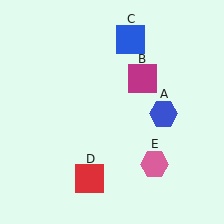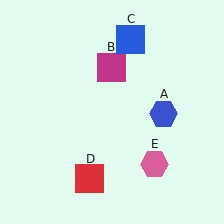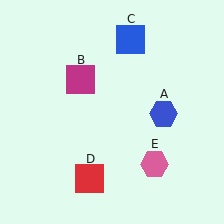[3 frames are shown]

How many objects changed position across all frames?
1 object changed position: magenta square (object B).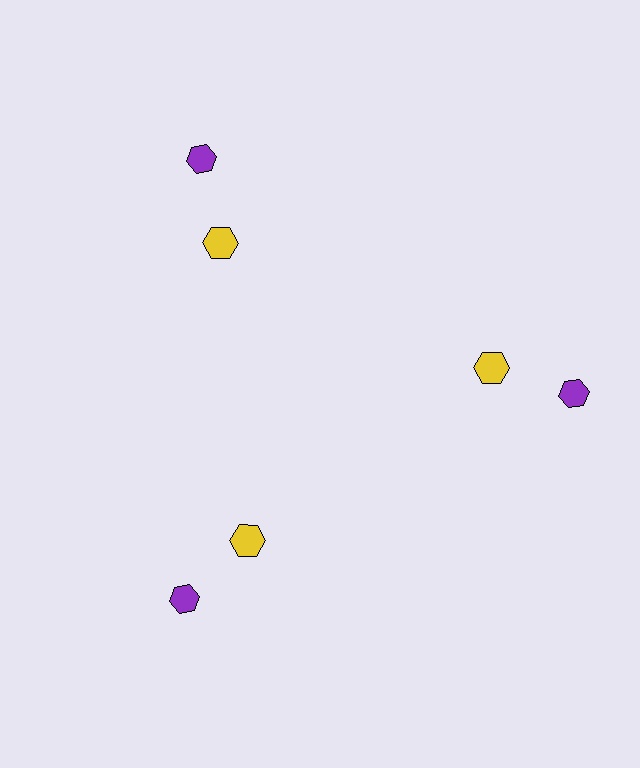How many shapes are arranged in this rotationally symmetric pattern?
There are 6 shapes, arranged in 3 groups of 2.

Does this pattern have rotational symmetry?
Yes, this pattern has 3-fold rotational symmetry. It looks the same after rotating 120 degrees around the center.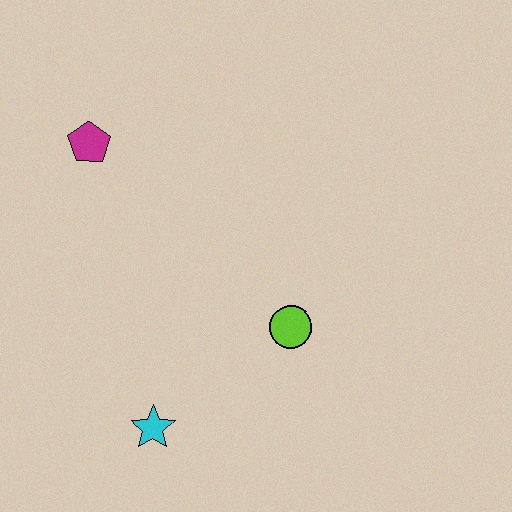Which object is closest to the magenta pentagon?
The lime circle is closest to the magenta pentagon.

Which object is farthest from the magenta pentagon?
The cyan star is farthest from the magenta pentagon.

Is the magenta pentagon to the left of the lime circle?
Yes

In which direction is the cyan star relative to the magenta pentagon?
The cyan star is below the magenta pentagon.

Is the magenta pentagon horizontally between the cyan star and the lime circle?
No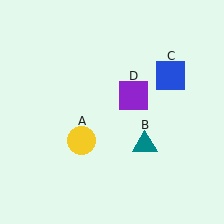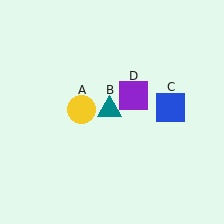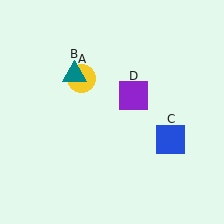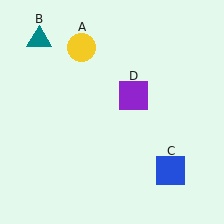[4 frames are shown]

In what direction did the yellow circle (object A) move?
The yellow circle (object A) moved up.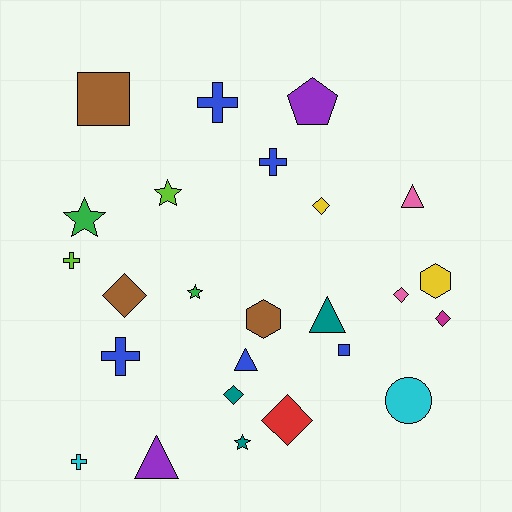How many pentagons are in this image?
There is 1 pentagon.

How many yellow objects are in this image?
There are 2 yellow objects.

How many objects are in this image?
There are 25 objects.